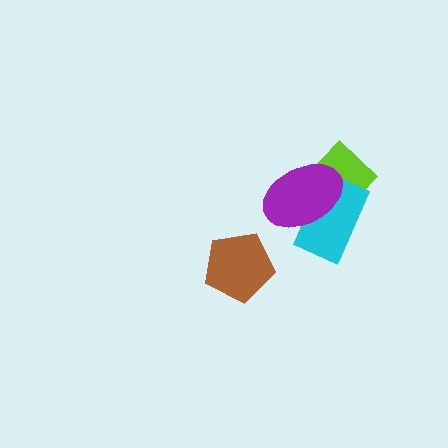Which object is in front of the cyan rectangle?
The purple ellipse is in front of the cyan rectangle.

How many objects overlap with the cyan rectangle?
2 objects overlap with the cyan rectangle.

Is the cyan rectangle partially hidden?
Yes, it is partially covered by another shape.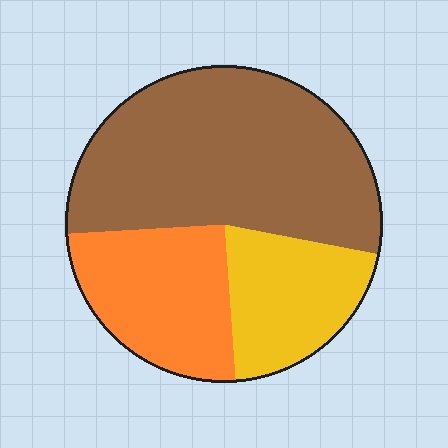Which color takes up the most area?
Brown, at roughly 55%.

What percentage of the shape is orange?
Orange takes up about one quarter (1/4) of the shape.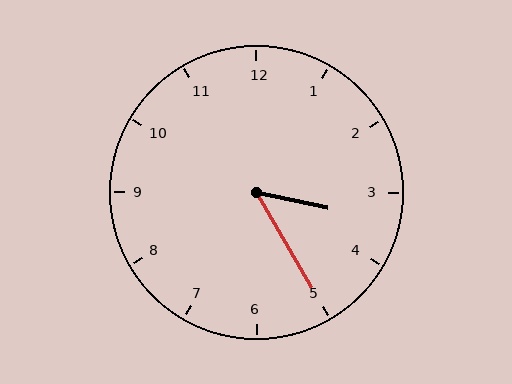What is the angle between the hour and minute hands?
Approximately 48 degrees.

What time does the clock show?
3:25.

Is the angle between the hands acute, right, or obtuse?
It is acute.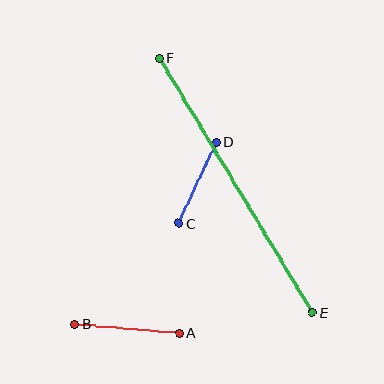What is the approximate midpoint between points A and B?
The midpoint is at approximately (127, 328) pixels.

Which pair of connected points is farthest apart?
Points E and F are farthest apart.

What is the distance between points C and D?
The distance is approximately 90 pixels.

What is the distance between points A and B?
The distance is approximately 105 pixels.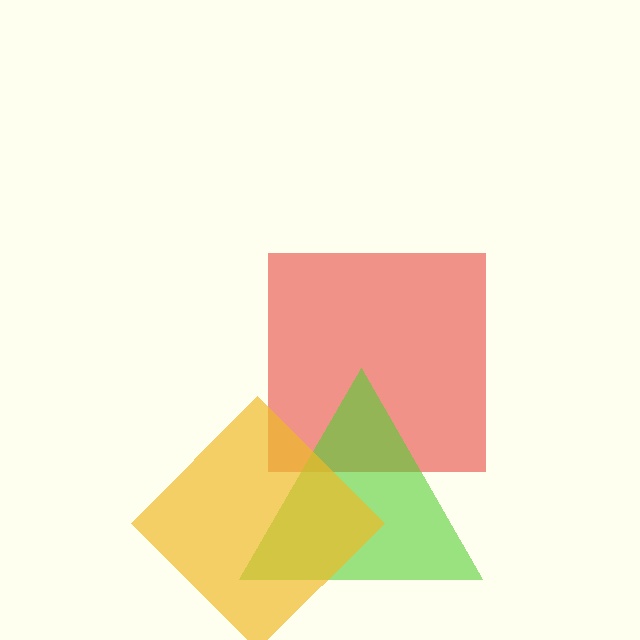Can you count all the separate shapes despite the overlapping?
Yes, there are 3 separate shapes.